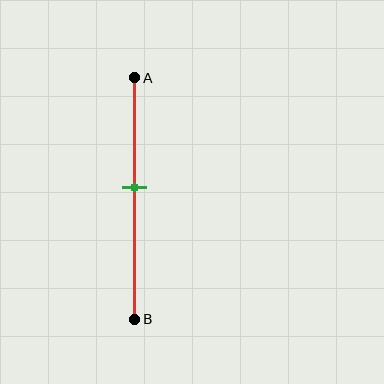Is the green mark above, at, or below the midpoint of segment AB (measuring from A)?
The green mark is above the midpoint of segment AB.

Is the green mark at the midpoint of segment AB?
No, the mark is at about 45% from A, not at the 50% midpoint.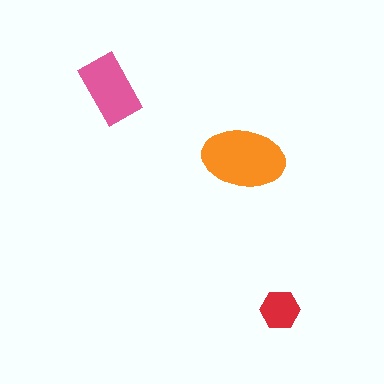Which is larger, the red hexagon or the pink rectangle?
The pink rectangle.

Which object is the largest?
The orange ellipse.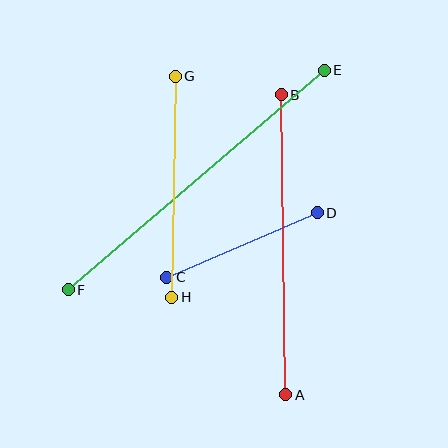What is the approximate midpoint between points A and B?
The midpoint is at approximately (284, 245) pixels.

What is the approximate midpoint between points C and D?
The midpoint is at approximately (242, 245) pixels.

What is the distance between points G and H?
The distance is approximately 221 pixels.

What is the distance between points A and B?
The distance is approximately 300 pixels.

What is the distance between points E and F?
The distance is approximately 337 pixels.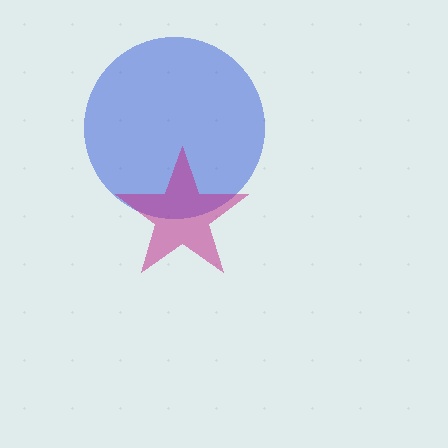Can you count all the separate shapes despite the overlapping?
Yes, there are 2 separate shapes.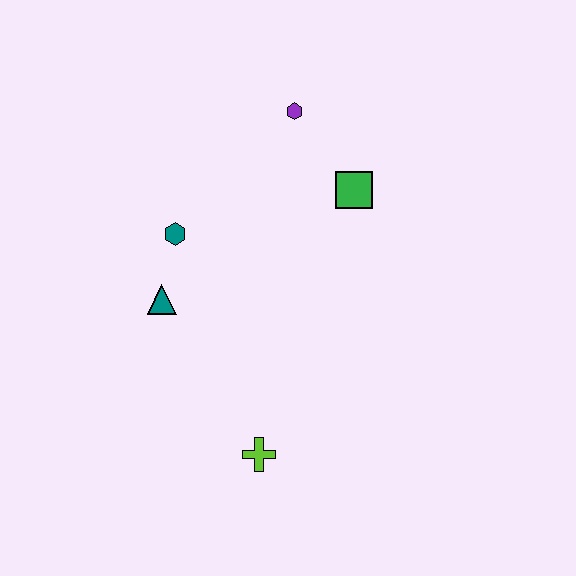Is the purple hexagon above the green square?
Yes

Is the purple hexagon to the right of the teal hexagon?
Yes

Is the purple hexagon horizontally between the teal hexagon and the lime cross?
No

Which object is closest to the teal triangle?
The teal hexagon is closest to the teal triangle.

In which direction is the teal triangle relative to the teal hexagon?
The teal triangle is below the teal hexagon.